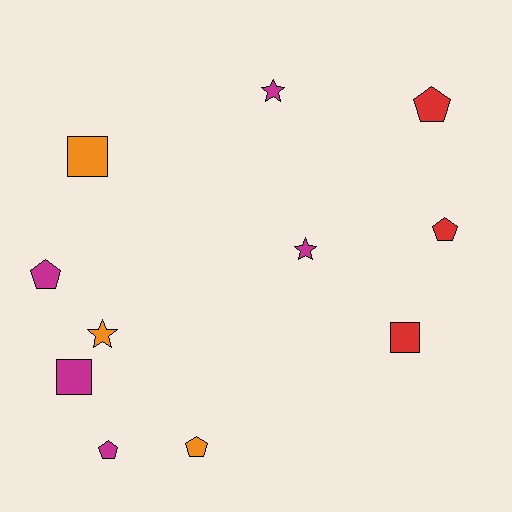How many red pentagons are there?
There are 2 red pentagons.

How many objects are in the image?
There are 11 objects.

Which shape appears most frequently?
Pentagon, with 5 objects.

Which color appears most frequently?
Magenta, with 5 objects.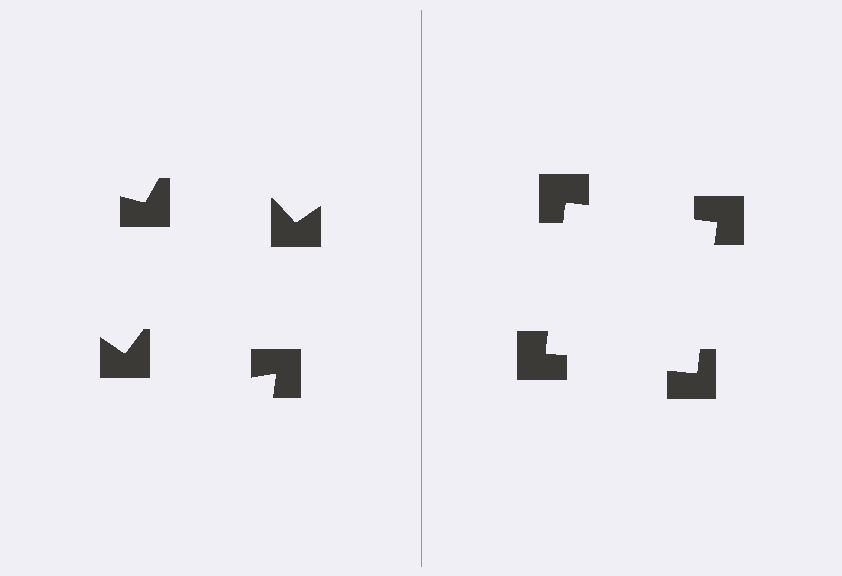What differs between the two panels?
The notched squares are positioned identically on both sides; only the wedge orientations differ. On the right they align to a square; on the left they are misaligned.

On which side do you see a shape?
An illusory square appears on the right side. On the left side the wedge cuts are rotated, so no coherent shape forms.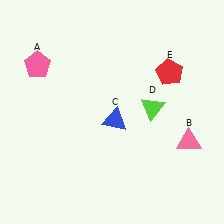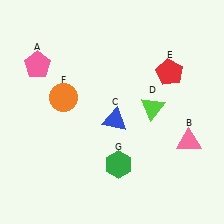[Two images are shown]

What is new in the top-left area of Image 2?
An orange circle (F) was added in the top-left area of Image 2.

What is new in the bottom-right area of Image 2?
A green hexagon (G) was added in the bottom-right area of Image 2.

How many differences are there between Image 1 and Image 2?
There are 2 differences between the two images.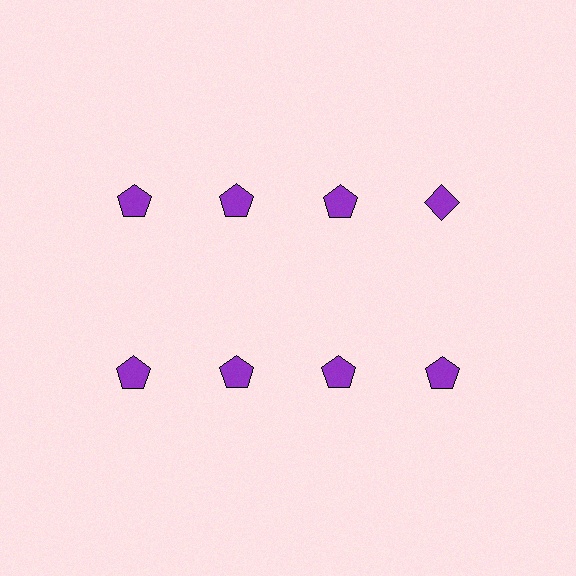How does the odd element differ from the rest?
It has a different shape: diamond instead of pentagon.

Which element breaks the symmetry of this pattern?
The purple diamond in the top row, second from right column breaks the symmetry. All other shapes are purple pentagons.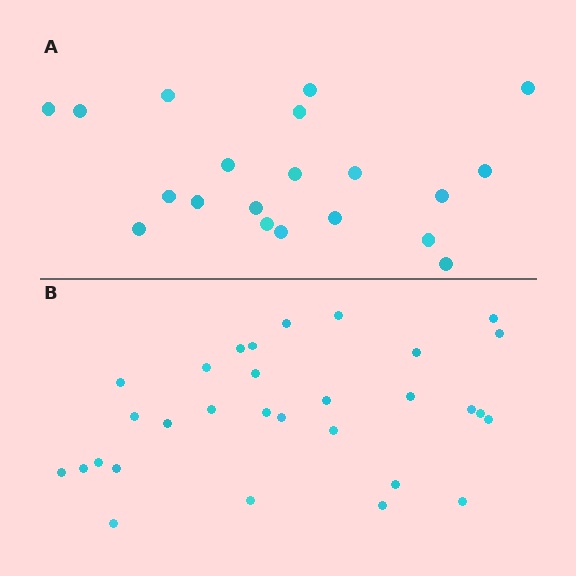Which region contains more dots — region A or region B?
Region B (the bottom region) has more dots.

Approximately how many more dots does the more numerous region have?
Region B has roughly 10 or so more dots than region A.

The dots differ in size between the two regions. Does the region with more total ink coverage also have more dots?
No. Region A has more total ink coverage because its dots are larger, but region B actually contains more individual dots. Total area can be misleading — the number of items is what matters here.